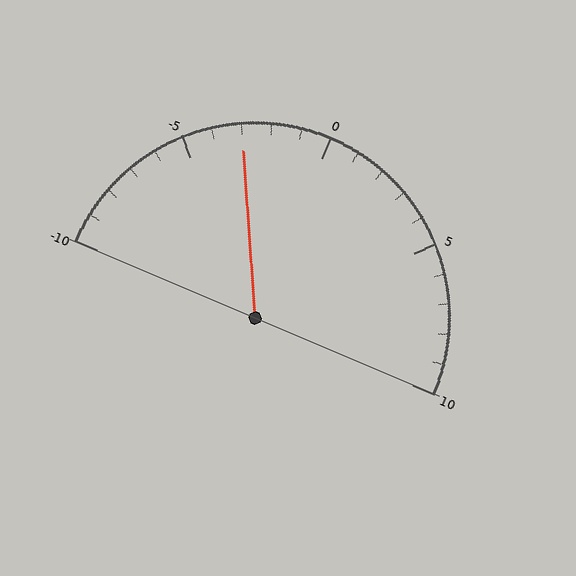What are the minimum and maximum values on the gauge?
The gauge ranges from -10 to 10.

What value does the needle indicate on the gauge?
The needle indicates approximately -3.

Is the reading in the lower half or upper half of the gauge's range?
The reading is in the lower half of the range (-10 to 10).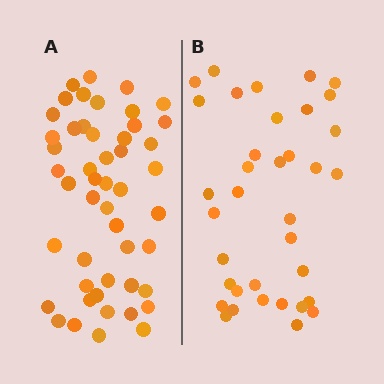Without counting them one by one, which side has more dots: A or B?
Region A (the left region) has more dots.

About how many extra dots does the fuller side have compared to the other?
Region A has approximately 15 more dots than region B.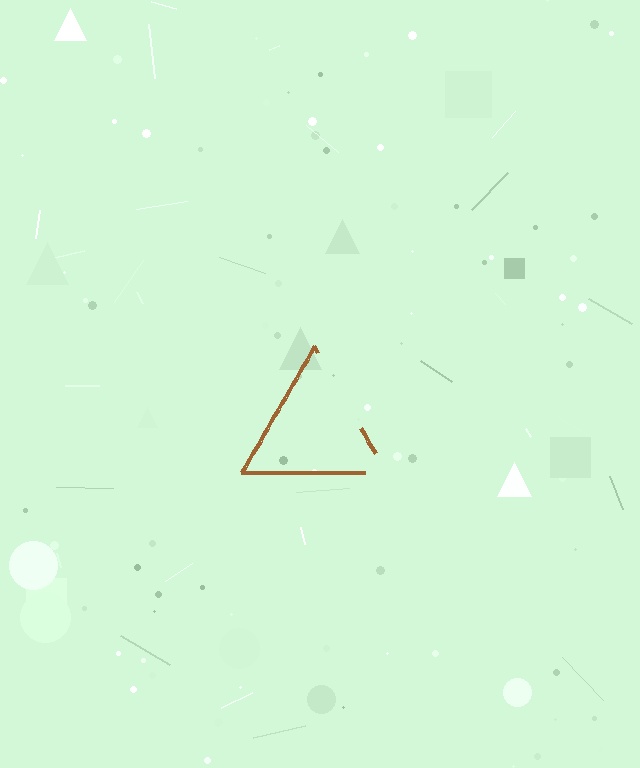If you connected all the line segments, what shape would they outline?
They would outline a triangle.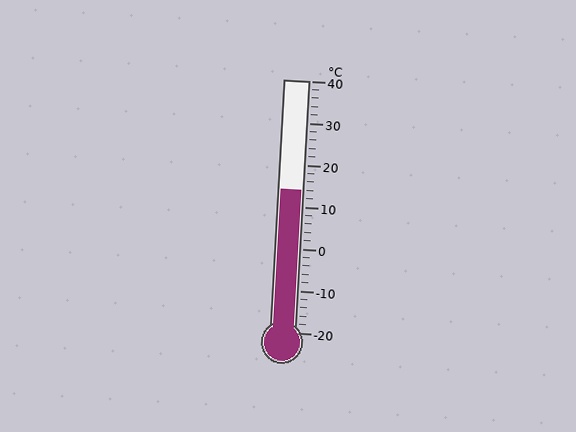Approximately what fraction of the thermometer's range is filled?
The thermometer is filled to approximately 55% of its range.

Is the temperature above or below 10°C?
The temperature is above 10°C.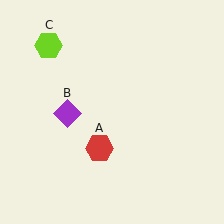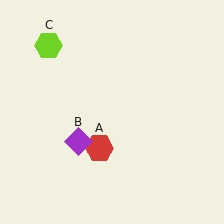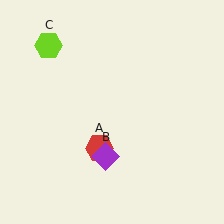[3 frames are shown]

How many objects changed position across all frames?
1 object changed position: purple diamond (object B).